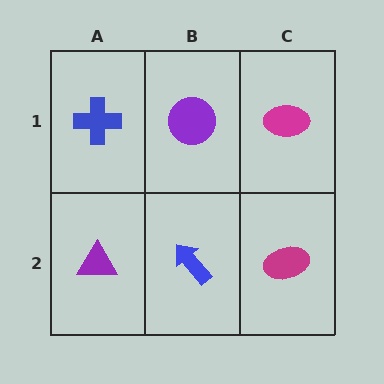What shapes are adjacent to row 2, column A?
A blue cross (row 1, column A), a blue arrow (row 2, column B).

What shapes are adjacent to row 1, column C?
A magenta ellipse (row 2, column C), a purple circle (row 1, column B).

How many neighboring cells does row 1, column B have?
3.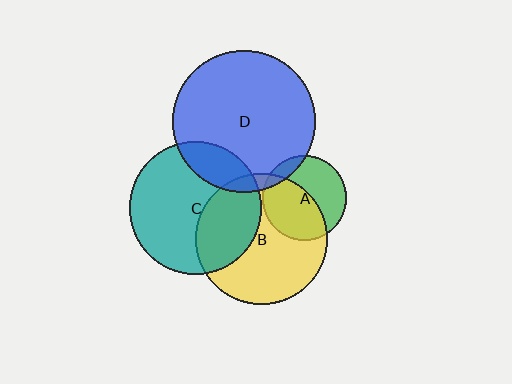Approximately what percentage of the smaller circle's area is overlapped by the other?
Approximately 5%.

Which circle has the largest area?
Circle D (blue).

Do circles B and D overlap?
Yes.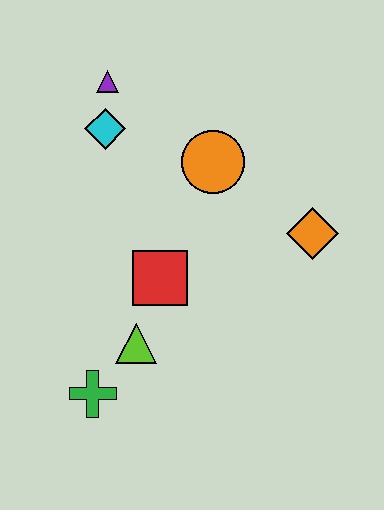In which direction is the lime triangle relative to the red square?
The lime triangle is below the red square.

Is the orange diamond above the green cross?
Yes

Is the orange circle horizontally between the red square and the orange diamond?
Yes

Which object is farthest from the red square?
The purple triangle is farthest from the red square.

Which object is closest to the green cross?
The lime triangle is closest to the green cross.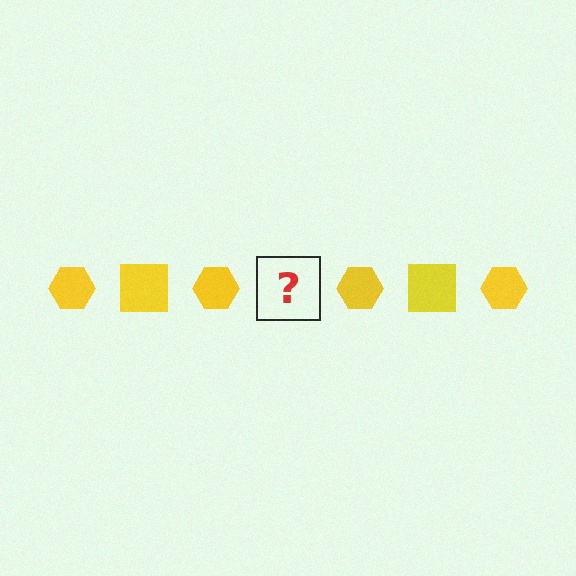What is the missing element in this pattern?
The missing element is a yellow square.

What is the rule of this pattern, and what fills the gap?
The rule is that the pattern cycles through hexagon, square shapes in yellow. The gap should be filled with a yellow square.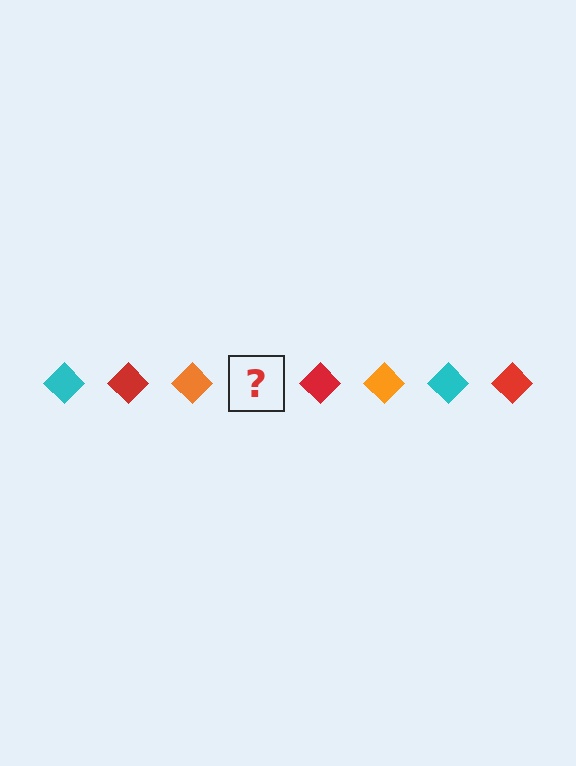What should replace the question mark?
The question mark should be replaced with a cyan diamond.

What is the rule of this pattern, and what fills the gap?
The rule is that the pattern cycles through cyan, red, orange diamonds. The gap should be filled with a cyan diamond.